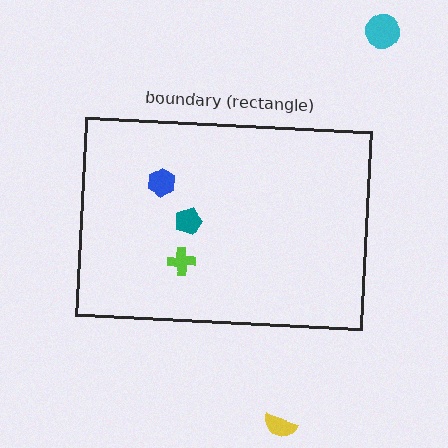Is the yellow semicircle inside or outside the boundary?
Outside.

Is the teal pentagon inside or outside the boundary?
Inside.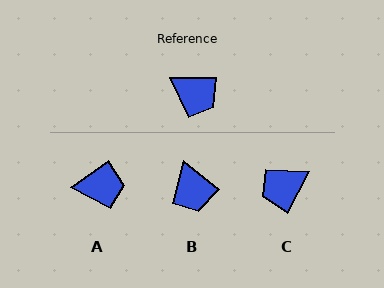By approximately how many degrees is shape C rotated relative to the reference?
Approximately 119 degrees clockwise.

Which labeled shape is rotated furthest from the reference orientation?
C, about 119 degrees away.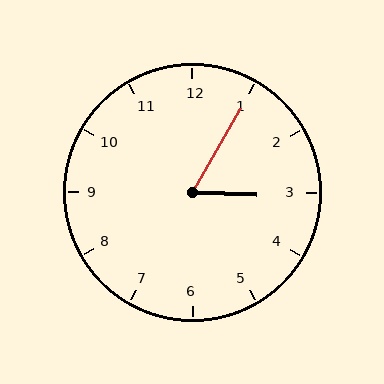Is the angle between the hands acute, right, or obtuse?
It is acute.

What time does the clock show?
3:05.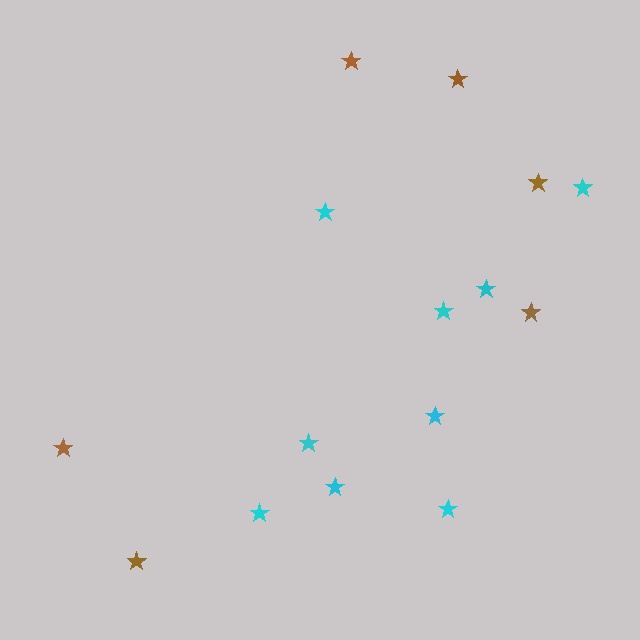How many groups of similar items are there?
There are 2 groups: one group of brown stars (6) and one group of cyan stars (9).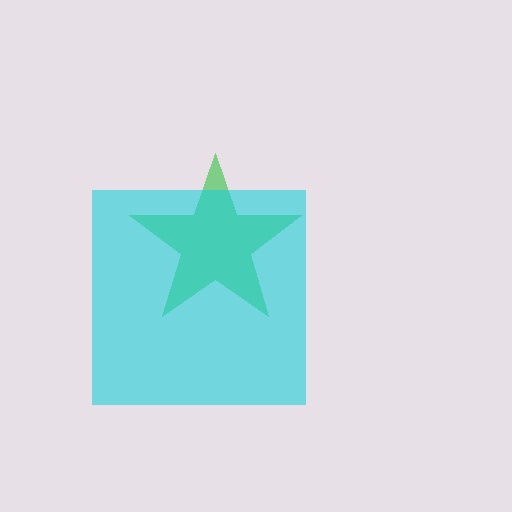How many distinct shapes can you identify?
There are 2 distinct shapes: a green star, a cyan square.